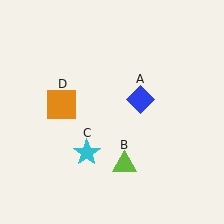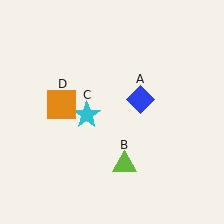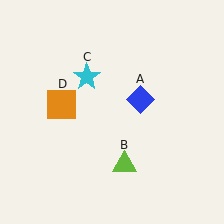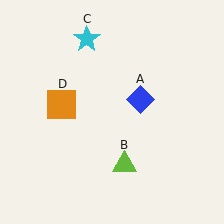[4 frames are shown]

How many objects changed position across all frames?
1 object changed position: cyan star (object C).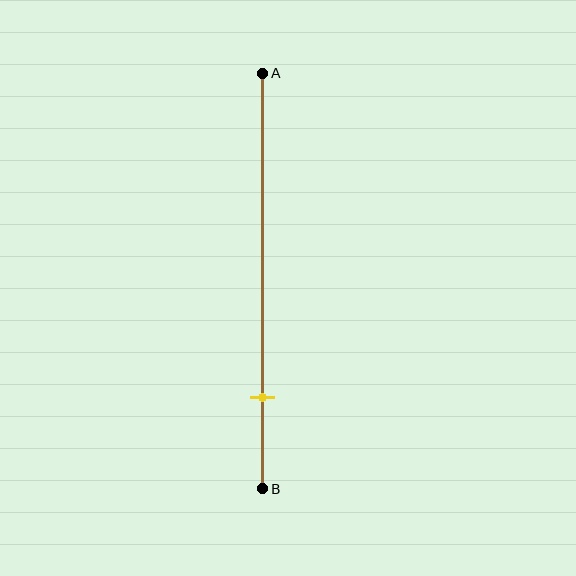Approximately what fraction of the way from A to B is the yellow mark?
The yellow mark is approximately 80% of the way from A to B.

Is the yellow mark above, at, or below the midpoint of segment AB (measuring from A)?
The yellow mark is below the midpoint of segment AB.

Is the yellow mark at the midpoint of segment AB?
No, the mark is at about 80% from A, not at the 50% midpoint.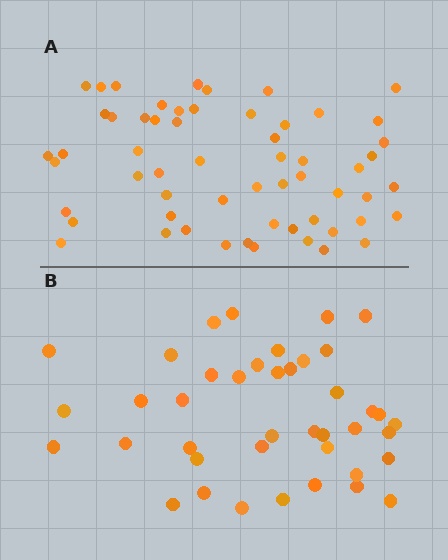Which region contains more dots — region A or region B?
Region A (the top region) has more dots.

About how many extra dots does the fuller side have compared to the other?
Region A has approximately 15 more dots than region B.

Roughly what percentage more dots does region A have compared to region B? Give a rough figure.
About 40% more.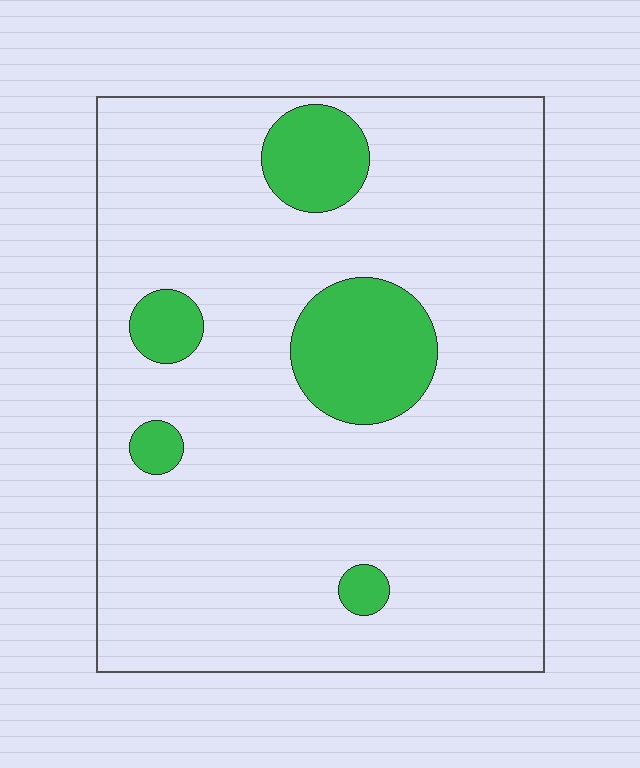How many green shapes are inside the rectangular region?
5.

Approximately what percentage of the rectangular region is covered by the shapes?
Approximately 15%.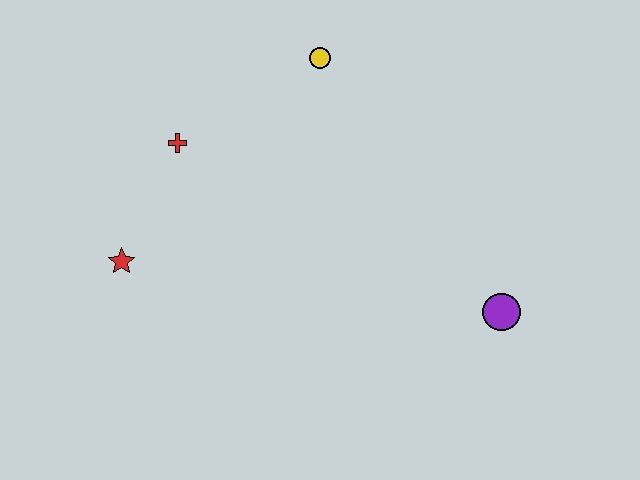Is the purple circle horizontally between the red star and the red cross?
No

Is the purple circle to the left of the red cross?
No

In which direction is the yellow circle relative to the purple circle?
The yellow circle is above the purple circle.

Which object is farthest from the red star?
The purple circle is farthest from the red star.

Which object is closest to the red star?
The red cross is closest to the red star.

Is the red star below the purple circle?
No